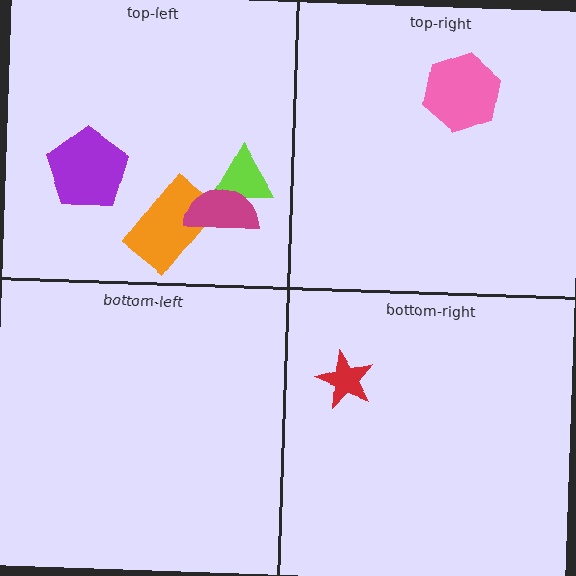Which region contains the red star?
The bottom-right region.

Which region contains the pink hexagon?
The top-right region.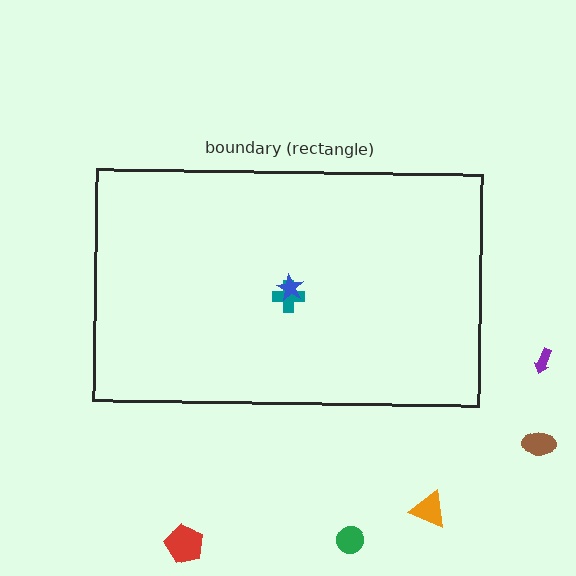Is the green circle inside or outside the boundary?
Outside.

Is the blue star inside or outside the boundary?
Inside.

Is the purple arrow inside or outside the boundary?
Outside.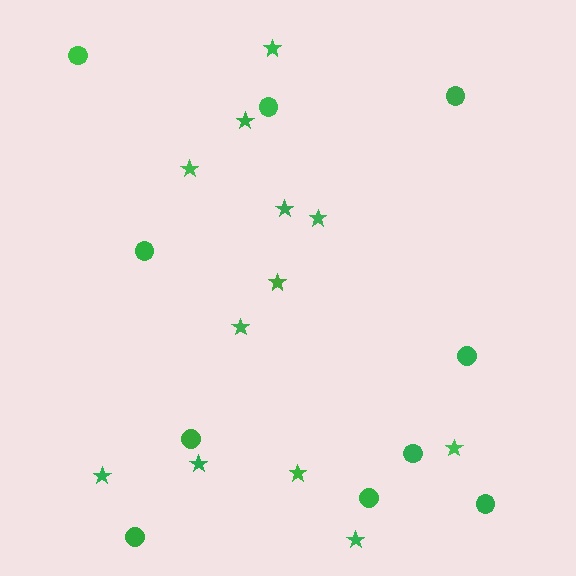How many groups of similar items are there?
There are 2 groups: one group of circles (10) and one group of stars (12).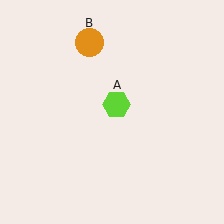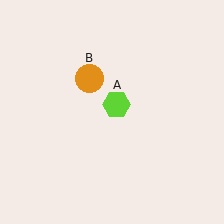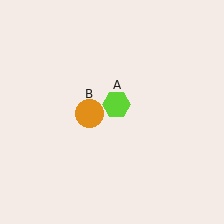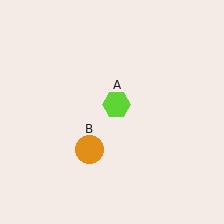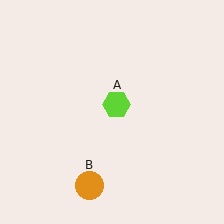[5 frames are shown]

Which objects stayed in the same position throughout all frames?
Lime hexagon (object A) remained stationary.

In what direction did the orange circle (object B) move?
The orange circle (object B) moved down.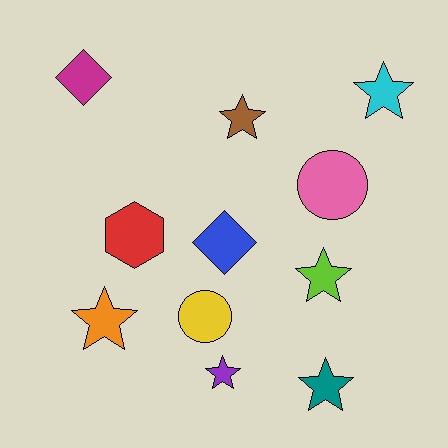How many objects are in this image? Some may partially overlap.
There are 11 objects.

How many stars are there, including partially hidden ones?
There are 6 stars.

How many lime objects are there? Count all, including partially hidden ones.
There is 1 lime object.